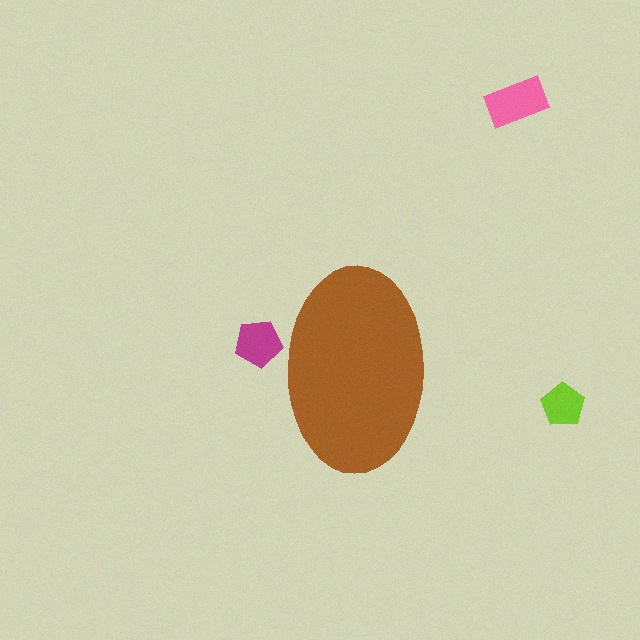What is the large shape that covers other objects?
A brown ellipse.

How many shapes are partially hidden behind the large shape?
1 shape is partially hidden.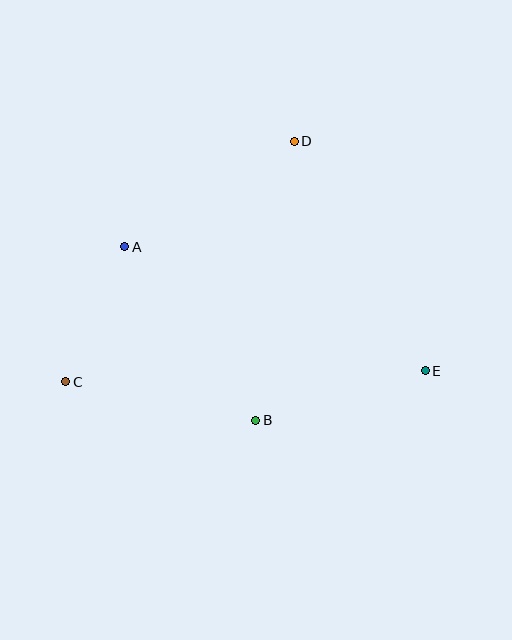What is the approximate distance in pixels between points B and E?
The distance between B and E is approximately 177 pixels.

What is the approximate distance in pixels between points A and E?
The distance between A and E is approximately 325 pixels.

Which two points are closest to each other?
Points A and C are closest to each other.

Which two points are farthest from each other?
Points C and E are farthest from each other.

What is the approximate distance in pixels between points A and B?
The distance between A and B is approximately 217 pixels.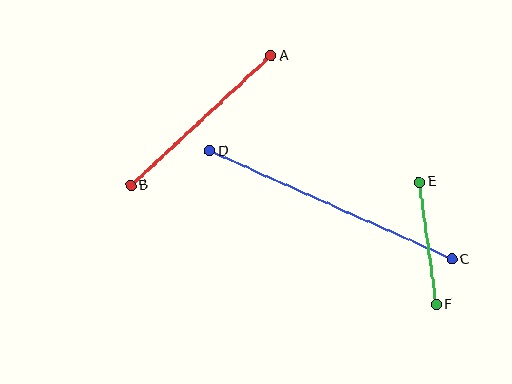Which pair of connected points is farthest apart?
Points C and D are farthest apart.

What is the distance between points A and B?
The distance is approximately 191 pixels.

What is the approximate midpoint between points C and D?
The midpoint is at approximately (331, 205) pixels.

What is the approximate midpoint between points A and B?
The midpoint is at approximately (201, 121) pixels.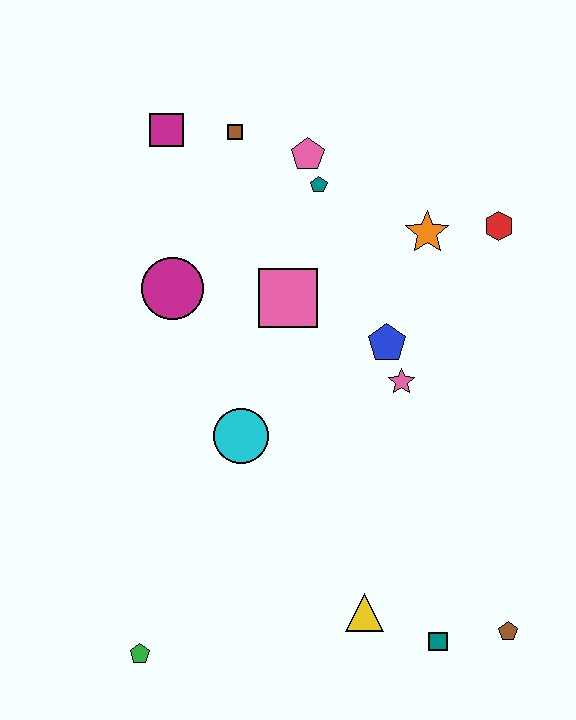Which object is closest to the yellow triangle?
The teal square is closest to the yellow triangle.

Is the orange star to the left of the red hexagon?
Yes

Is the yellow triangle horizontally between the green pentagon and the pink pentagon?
No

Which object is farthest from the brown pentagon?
The magenta square is farthest from the brown pentagon.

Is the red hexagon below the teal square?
No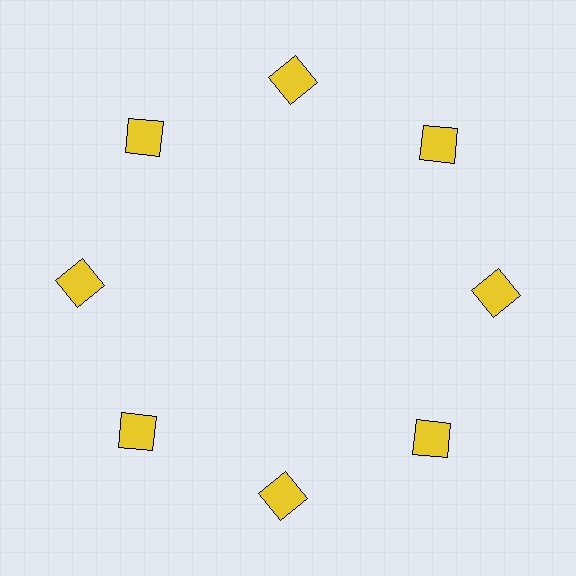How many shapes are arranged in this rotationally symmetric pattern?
There are 8 shapes, arranged in 8 groups of 1.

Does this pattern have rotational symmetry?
Yes, this pattern has 8-fold rotational symmetry. It looks the same after rotating 45 degrees around the center.